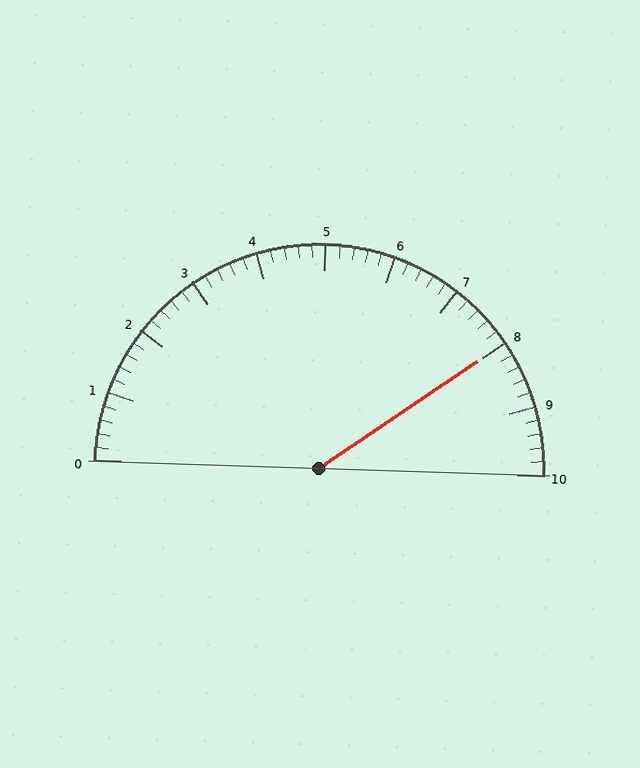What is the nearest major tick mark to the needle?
The nearest major tick mark is 8.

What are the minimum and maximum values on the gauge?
The gauge ranges from 0 to 10.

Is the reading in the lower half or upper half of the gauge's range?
The reading is in the upper half of the range (0 to 10).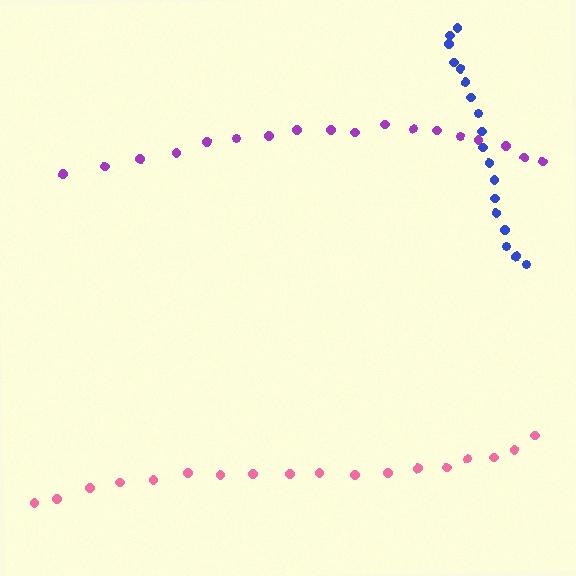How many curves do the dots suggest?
There are 3 distinct paths.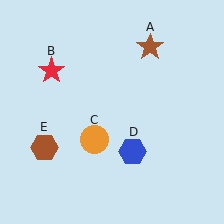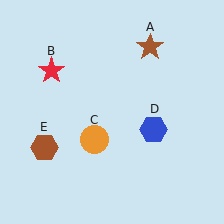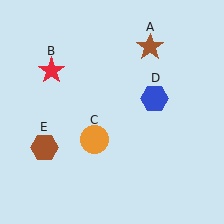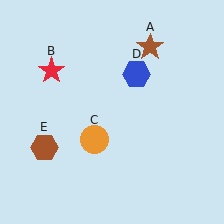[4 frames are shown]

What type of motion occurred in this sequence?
The blue hexagon (object D) rotated counterclockwise around the center of the scene.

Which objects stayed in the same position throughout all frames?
Brown star (object A) and red star (object B) and orange circle (object C) and brown hexagon (object E) remained stationary.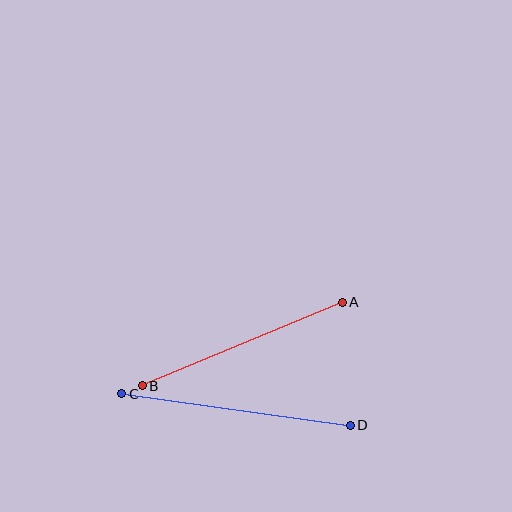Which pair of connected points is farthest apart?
Points C and D are farthest apart.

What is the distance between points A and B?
The distance is approximately 217 pixels.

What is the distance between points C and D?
The distance is approximately 231 pixels.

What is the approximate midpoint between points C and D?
The midpoint is at approximately (236, 409) pixels.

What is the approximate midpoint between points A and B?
The midpoint is at approximately (242, 344) pixels.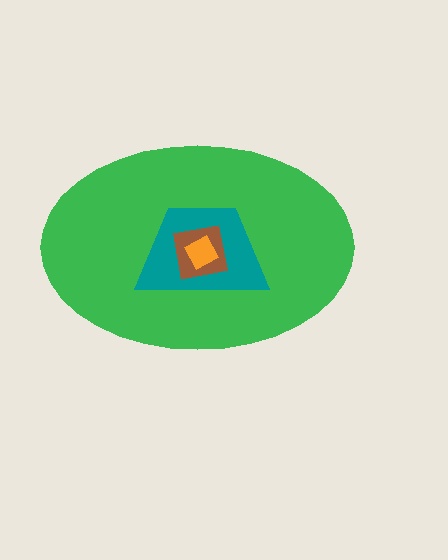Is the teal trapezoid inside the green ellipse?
Yes.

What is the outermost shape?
The green ellipse.